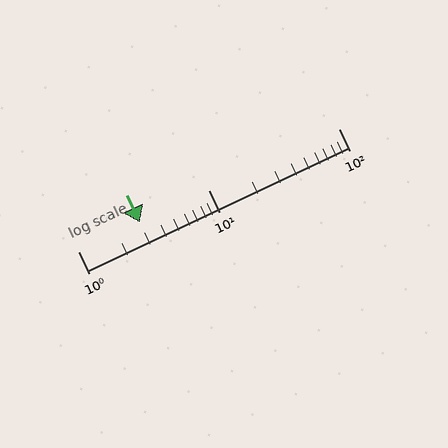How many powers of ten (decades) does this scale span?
The scale spans 2 decades, from 1 to 100.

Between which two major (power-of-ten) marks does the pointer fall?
The pointer is between 1 and 10.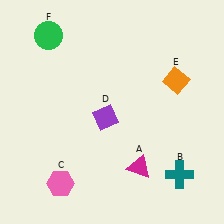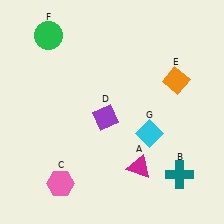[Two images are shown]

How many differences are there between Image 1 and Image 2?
There is 1 difference between the two images.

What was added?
A cyan diamond (G) was added in Image 2.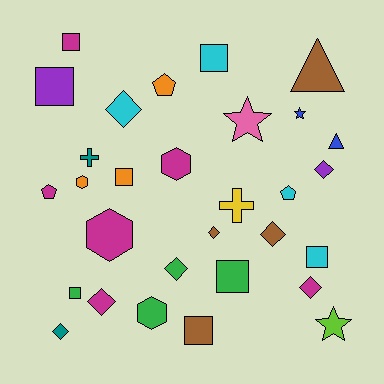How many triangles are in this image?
There are 2 triangles.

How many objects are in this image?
There are 30 objects.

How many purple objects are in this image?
There are 2 purple objects.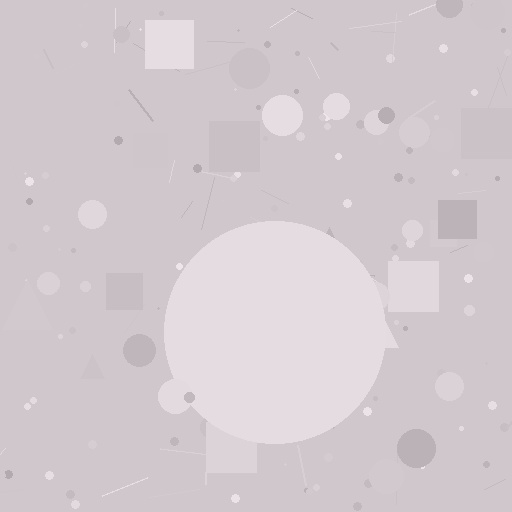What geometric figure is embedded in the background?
A circle is embedded in the background.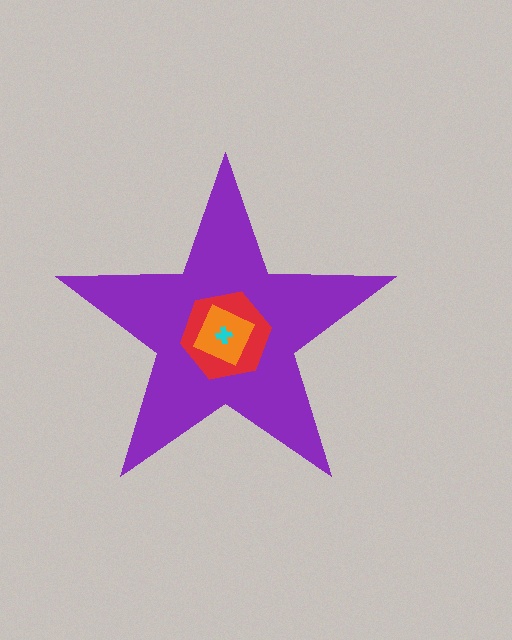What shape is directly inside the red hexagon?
The orange diamond.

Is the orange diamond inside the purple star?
Yes.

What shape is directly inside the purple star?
The red hexagon.